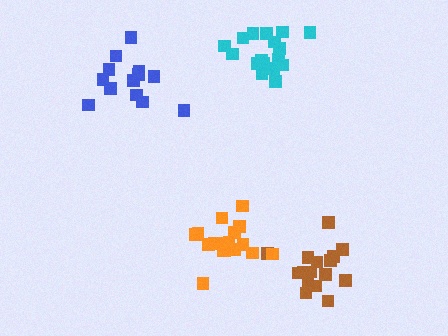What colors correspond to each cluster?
The clusters are colored: cyan, brown, orange, blue.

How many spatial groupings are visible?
There are 4 spatial groupings.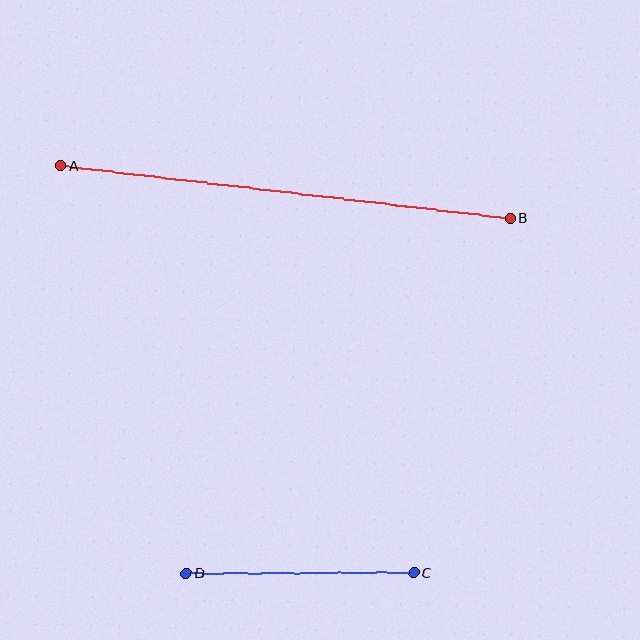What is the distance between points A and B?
The distance is approximately 453 pixels.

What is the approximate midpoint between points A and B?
The midpoint is at approximately (286, 192) pixels.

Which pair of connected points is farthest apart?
Points A and B are farthest apart.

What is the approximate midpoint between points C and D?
The midpoint is at approximately (300, 573) pixels.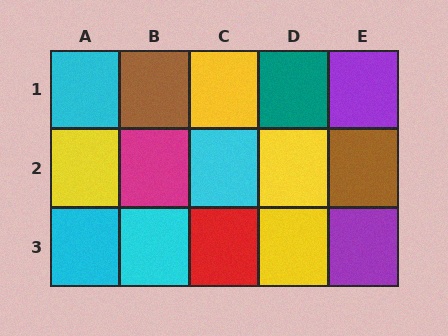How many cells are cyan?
4 cells are cyan.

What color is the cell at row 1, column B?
Brown.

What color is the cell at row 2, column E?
Brown.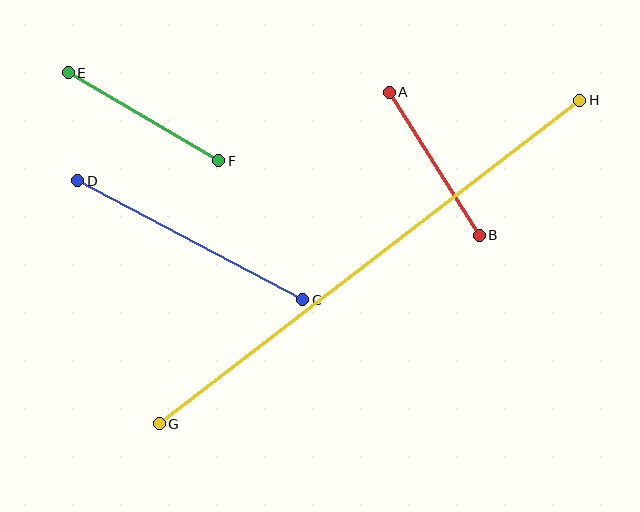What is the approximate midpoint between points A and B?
The midpoint is at approximately (434, 164) pixels.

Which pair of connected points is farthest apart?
Points G and H are farthest apart.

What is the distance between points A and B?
The distance is approximately 169 pixels.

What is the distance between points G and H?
The distance is approximately 531 pixels.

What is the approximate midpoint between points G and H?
The midpoint is at approximately (369, 262) pixels.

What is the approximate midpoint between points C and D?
The midpoint is at approximately (190, 240) pixels.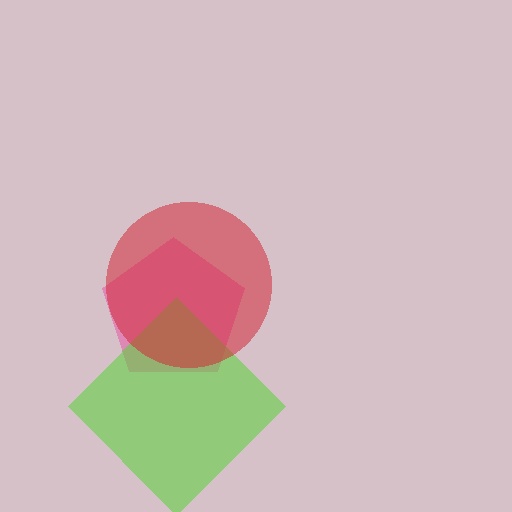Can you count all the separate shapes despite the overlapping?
Yes, there are 3 separate shapes.